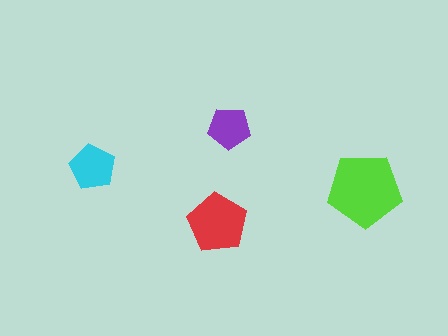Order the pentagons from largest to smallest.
the lime one, the red one, the cyan one, the purple one.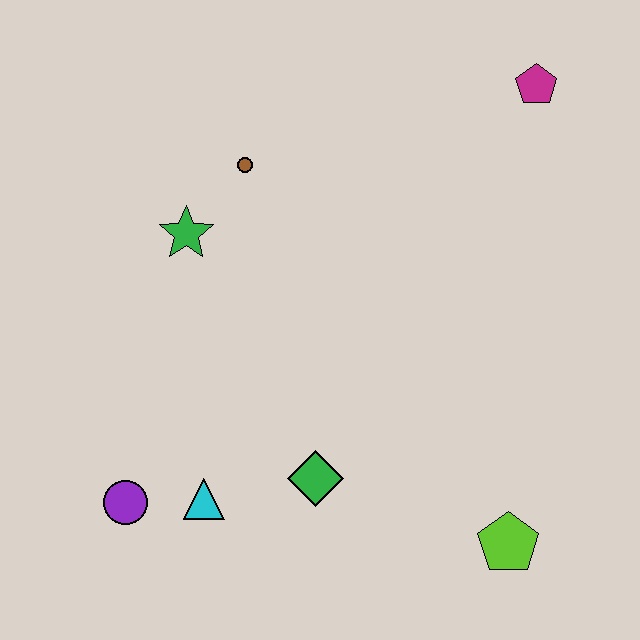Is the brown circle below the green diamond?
No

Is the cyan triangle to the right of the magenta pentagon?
No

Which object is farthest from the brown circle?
The lime pentagon is farthest from the brown circle.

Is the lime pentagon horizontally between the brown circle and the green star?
No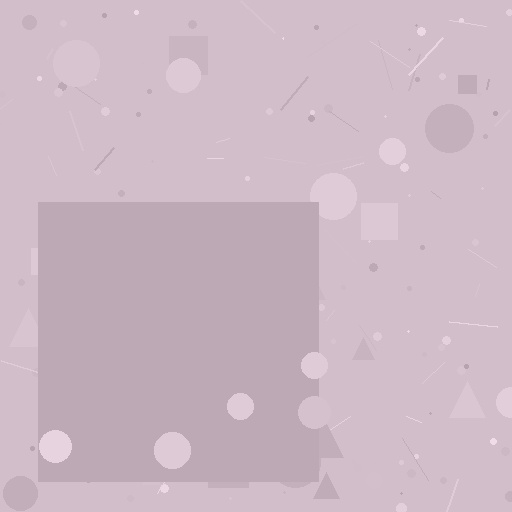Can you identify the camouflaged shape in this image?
The camouflaged shape is a square.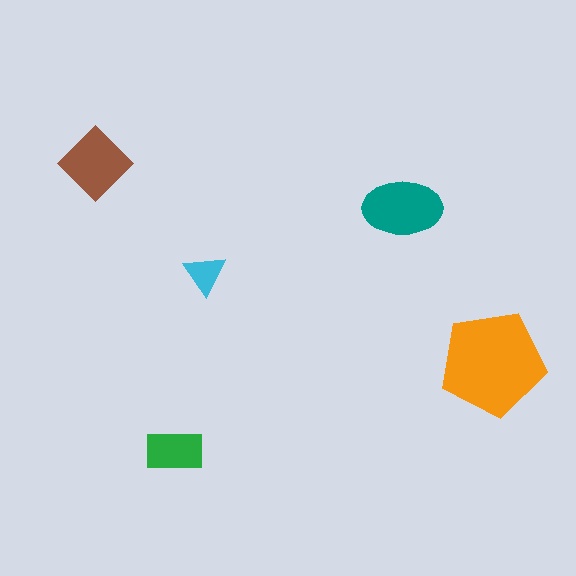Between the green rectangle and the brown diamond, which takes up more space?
The brown diamond.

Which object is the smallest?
The cyan triangle.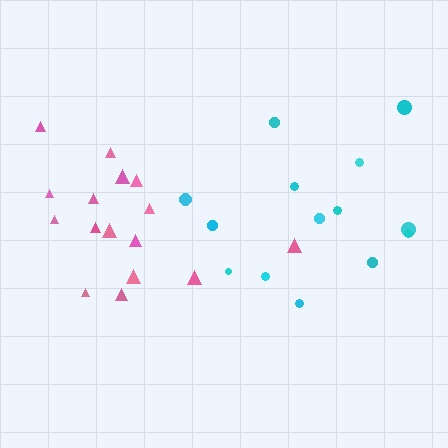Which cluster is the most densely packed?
Pink.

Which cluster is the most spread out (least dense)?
Cyan.